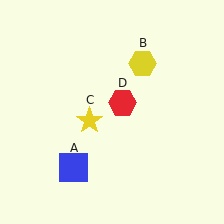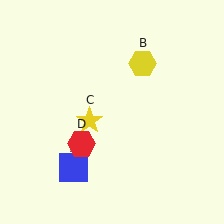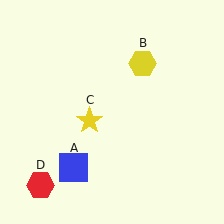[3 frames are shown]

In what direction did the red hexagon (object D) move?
The red hexagon (object D) moved down and to the left.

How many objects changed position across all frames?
1 object changed position: red hexagon (object D).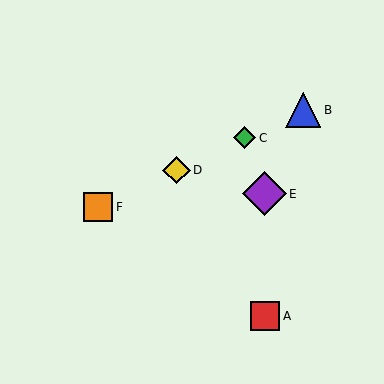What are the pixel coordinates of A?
Object A is at (265, 316).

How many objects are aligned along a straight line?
4 objects (B, C, D, F) are aligned along a straight line.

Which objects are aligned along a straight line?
Objects B, C, D, F are aligned along a straight line.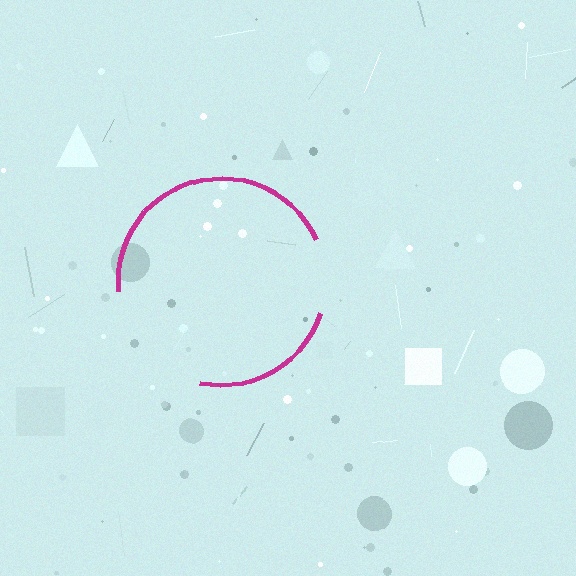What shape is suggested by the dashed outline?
The dashed outline suggests a circle.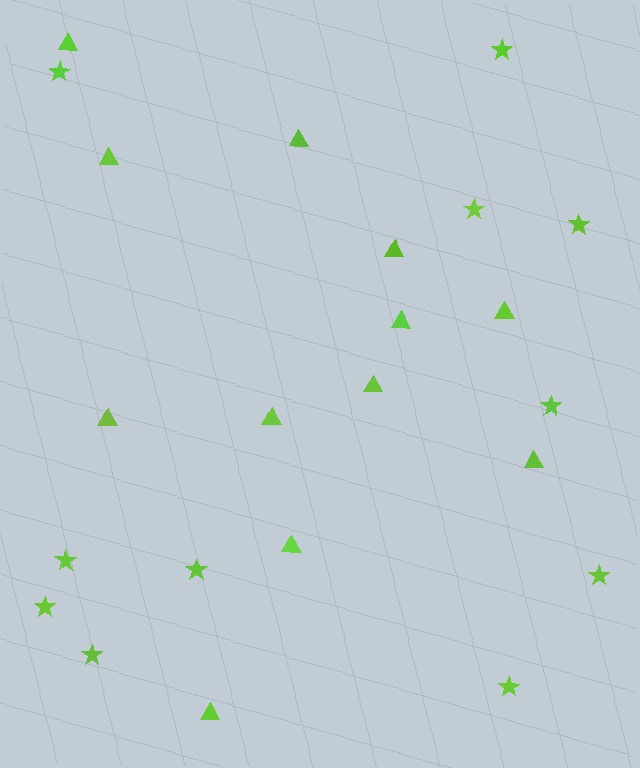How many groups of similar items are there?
There are 2 groups: one group of stars (11) and one group of triangles (12).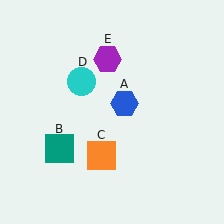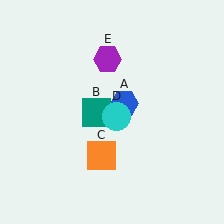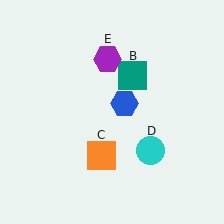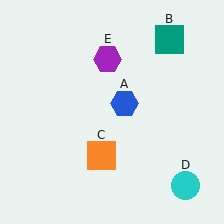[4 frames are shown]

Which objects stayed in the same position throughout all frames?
Blue hexagon (object A) and orange square (object C) and purple hexagon (object E) remained stationary.